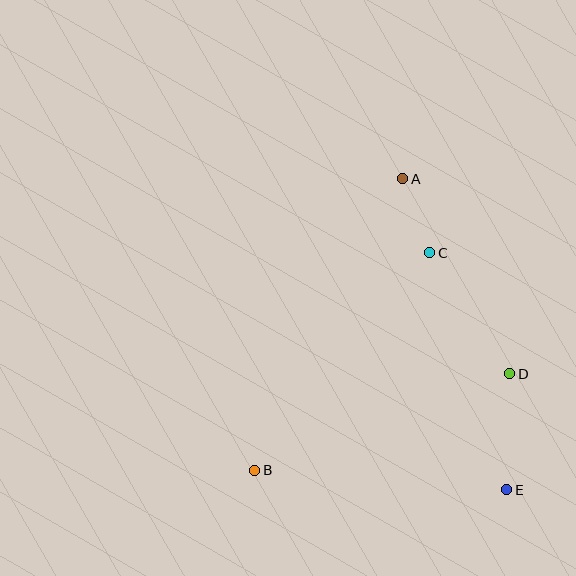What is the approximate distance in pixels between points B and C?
The distance between B and C is approximately 279 pixels.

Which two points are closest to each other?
Points A and C are closest to each other.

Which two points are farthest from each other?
Points A and E are farthest from each other.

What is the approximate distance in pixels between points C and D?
The distance between C and D is approximately 145 pixels.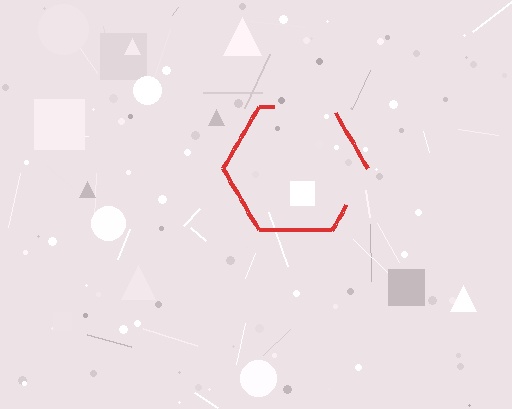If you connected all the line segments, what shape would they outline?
They would outline a hexagon.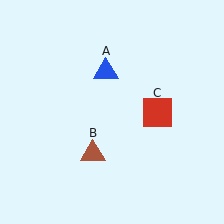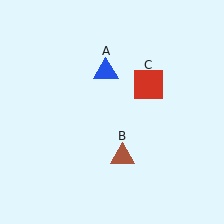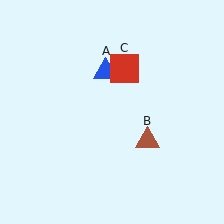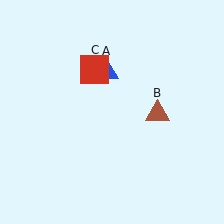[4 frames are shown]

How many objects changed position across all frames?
2 objects changed position: brown triangle (object B), red square (object C).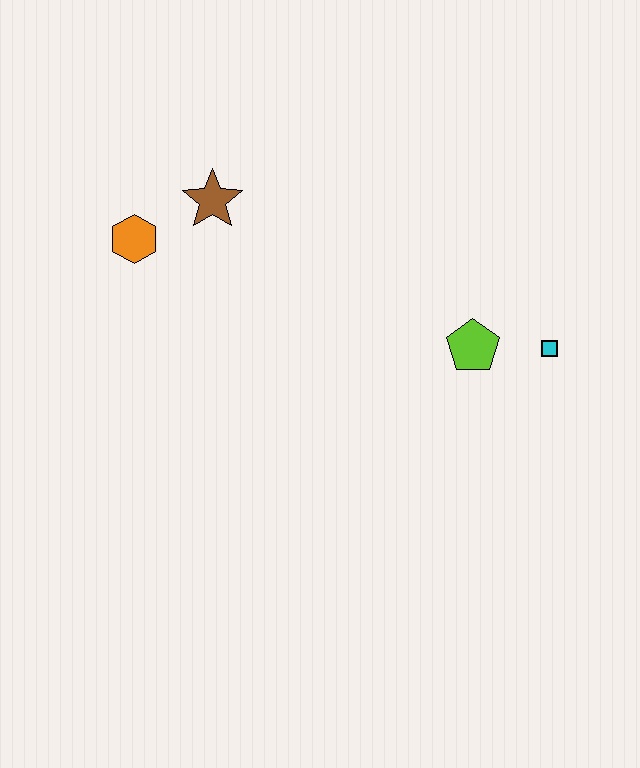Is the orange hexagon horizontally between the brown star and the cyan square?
No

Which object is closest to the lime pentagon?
The cyan square is closest to the lime pentagon.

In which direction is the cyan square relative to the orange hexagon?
The cyan square is to the right of the orange hexagon.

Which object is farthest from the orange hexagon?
The cyan square is farthest from the orange hexagon.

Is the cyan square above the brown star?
No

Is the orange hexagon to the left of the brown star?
Yes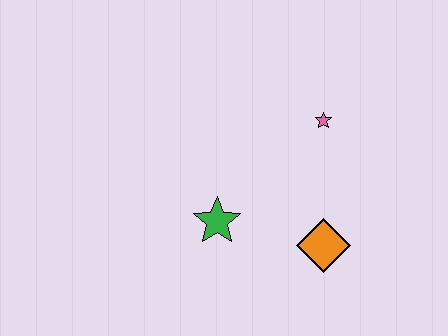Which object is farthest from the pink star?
The green star is farthest from the pink star.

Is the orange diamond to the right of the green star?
Yes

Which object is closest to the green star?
The orange diamond is closest to the green star.